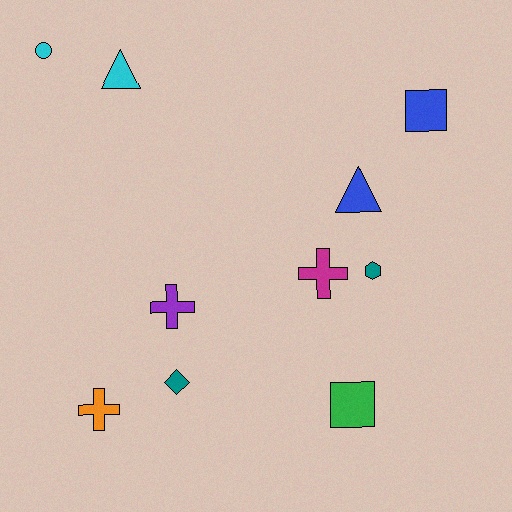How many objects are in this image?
There are 10 objects.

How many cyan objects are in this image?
There are 2 cyan objects.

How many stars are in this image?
There are no stars.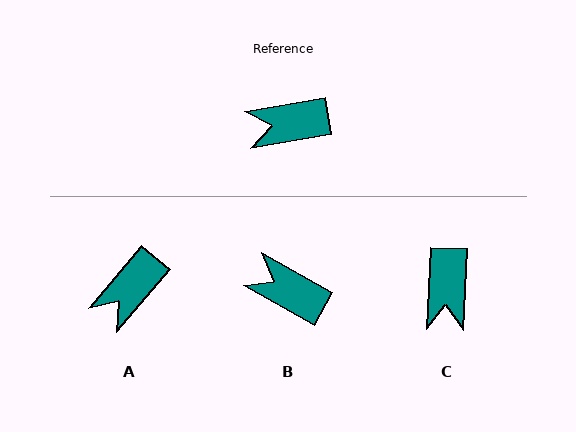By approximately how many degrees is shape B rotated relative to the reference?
Approximately 39 degrees clockwise.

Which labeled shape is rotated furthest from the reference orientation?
C, about 78 degrees away.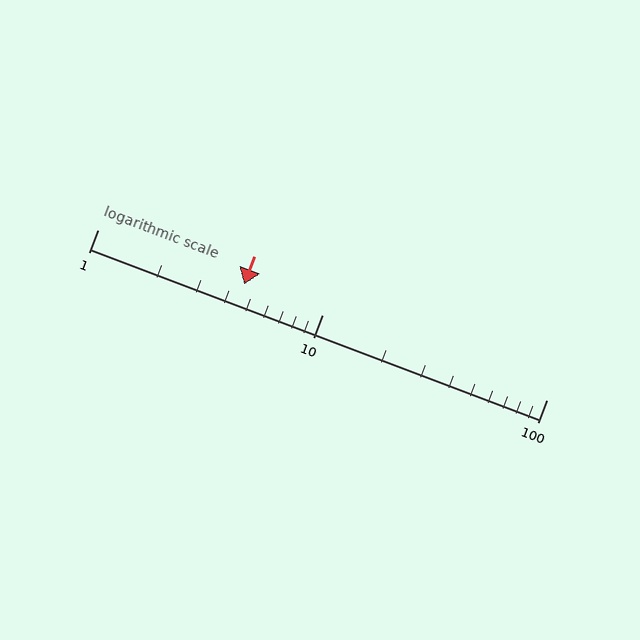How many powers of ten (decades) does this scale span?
The scale spans 2 decades, from 1 to 100.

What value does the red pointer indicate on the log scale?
The pointer indicates approximately 4.5.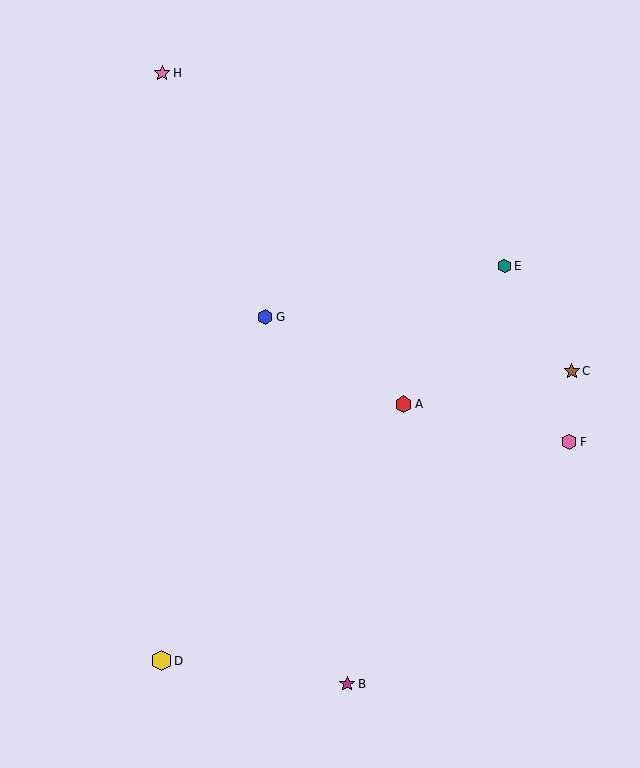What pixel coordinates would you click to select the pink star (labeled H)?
Click at (162, 73) to select the pink star H.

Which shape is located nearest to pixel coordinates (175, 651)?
The yellow hexagon (labeled D) at (161, 661) is nearest to that location.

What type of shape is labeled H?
Shape H is a pink star.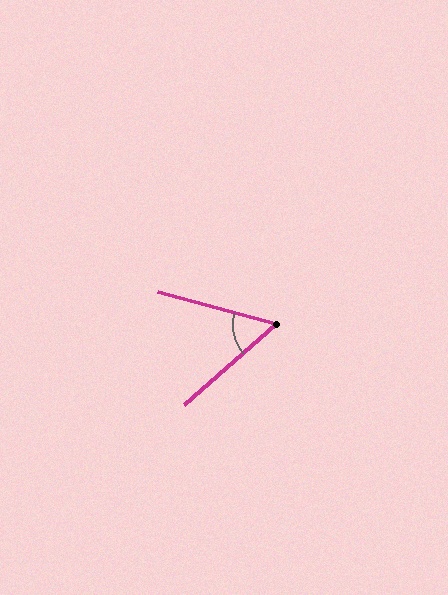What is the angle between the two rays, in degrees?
Approximately 56 degrees.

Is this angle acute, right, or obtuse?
It is acute.